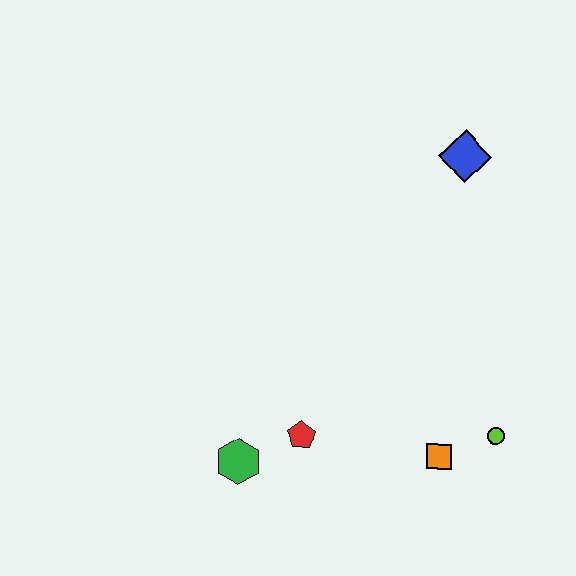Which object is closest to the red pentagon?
The green hexagon is closest to the red pentagon.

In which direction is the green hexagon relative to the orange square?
The green hexagon is to the left of the orange square.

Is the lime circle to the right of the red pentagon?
Yes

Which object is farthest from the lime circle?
The blue diamond is farthest from the lime circle.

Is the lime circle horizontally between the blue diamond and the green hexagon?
No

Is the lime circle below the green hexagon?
No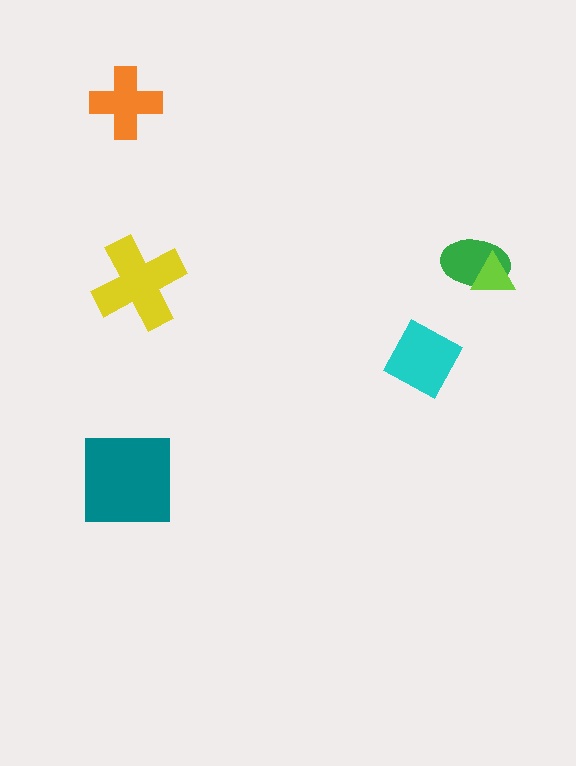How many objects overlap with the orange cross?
0 objects overlap with the orange cross.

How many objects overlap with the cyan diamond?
0 objects overlap with the cyan diamond.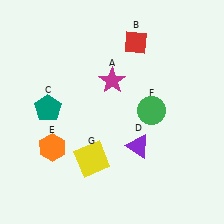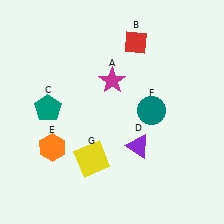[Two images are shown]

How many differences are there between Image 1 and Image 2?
There is 1 difference between the two images.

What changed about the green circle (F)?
In Image 1, F is green. In Image 2, it changed to teal.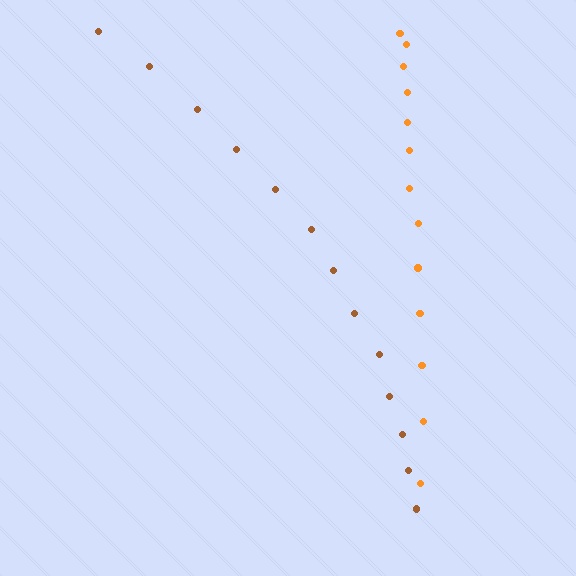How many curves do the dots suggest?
There are 2 distinct paths.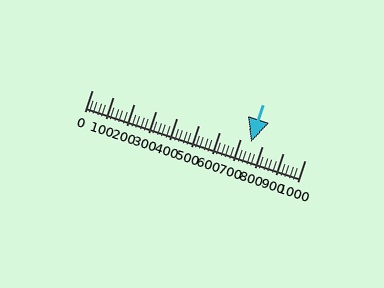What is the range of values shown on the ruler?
The ruler shows values from 0 to 1000.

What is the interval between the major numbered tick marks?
The major tick marks are spaced 100 units apart.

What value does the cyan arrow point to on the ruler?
The cyan arrow points to approximately 746.